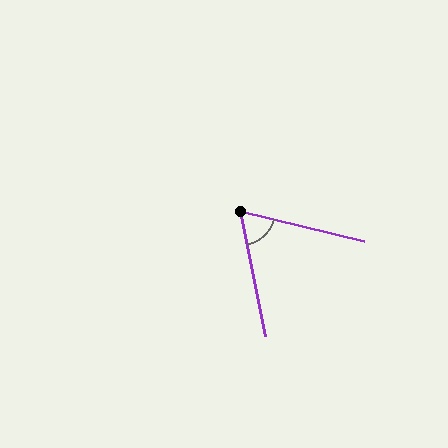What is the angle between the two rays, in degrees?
Approximately 65 degrees.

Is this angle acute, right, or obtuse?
It is acute.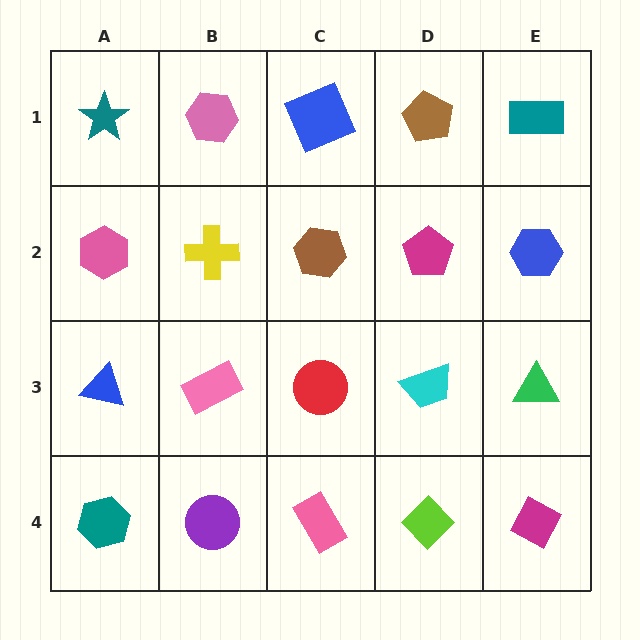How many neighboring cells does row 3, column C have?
4.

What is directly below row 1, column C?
A brown hexagon.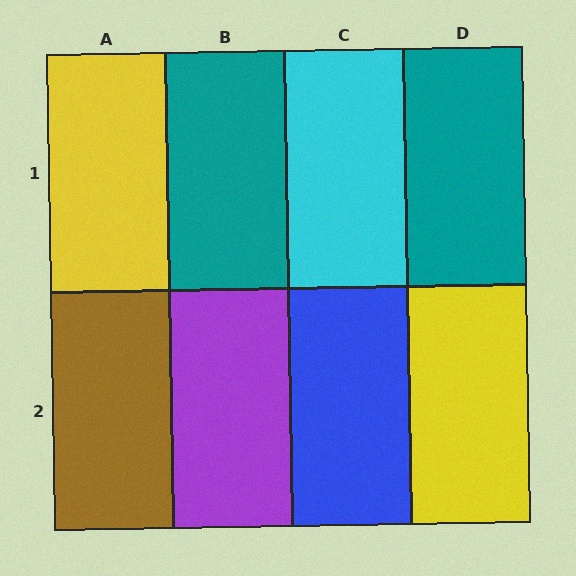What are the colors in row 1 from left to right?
Yellow, teal, cyan, teal.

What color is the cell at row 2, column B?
Purple.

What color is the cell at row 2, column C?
Blue.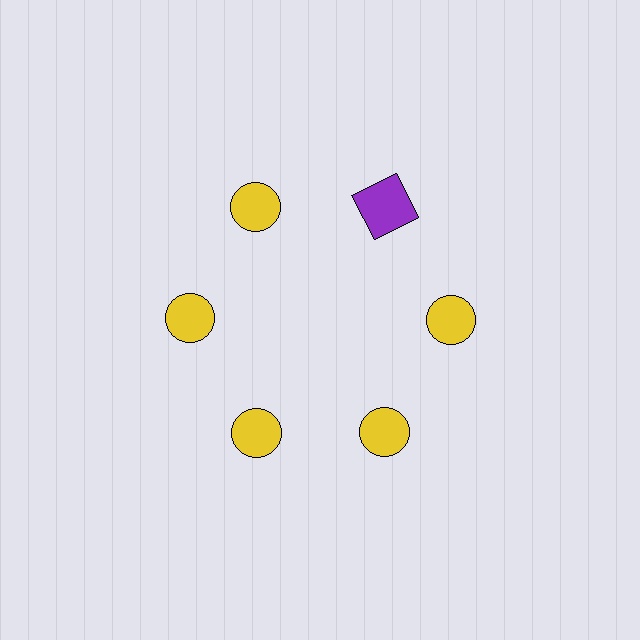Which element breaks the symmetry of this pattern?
The purple square at roughly the 1 o'clock position breaks the symmetry. All other shapes are yellow circles.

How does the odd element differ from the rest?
It differs in both color (purple instead of yellow) and shape (square instead of circle).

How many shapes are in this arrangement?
There are 6 shapes arranged in a ring pattern.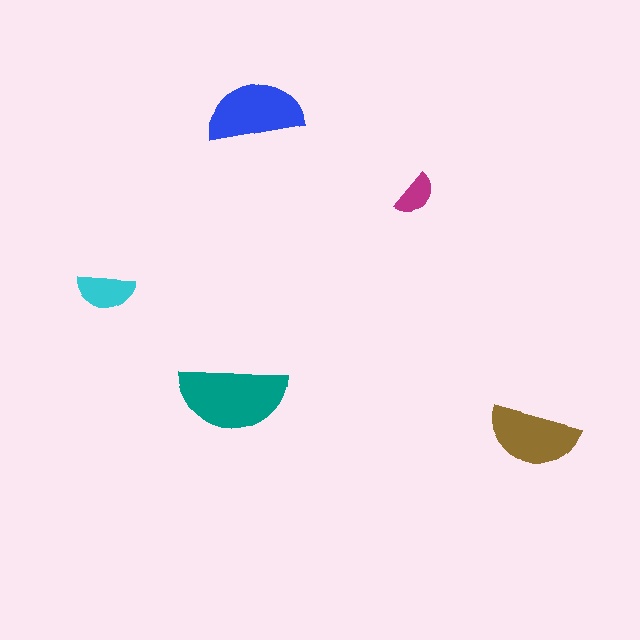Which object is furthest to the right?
The brown semicircle is rightmost.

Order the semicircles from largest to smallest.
the teal one, the blue one, the brown one, the cyan one, the magenta one.